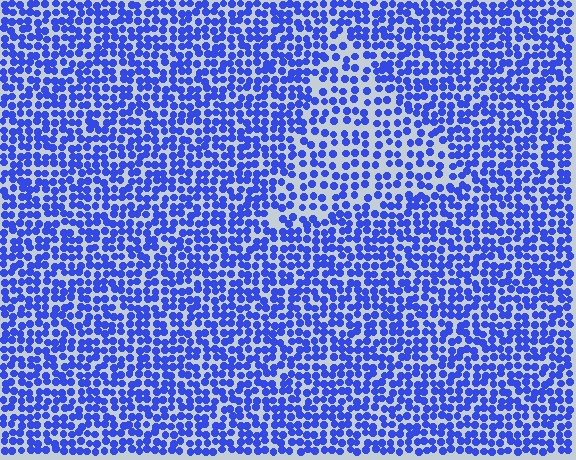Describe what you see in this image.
The image contains small blue elements arranged at two different densities. A triangle-shaped region is visible where the elements are less densely packed than the surrounding area.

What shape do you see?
I see a triangle.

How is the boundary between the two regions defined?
The boundary is defined by a change in element density (approximately 1.6x ratio). All elements are the same color, size, and shape.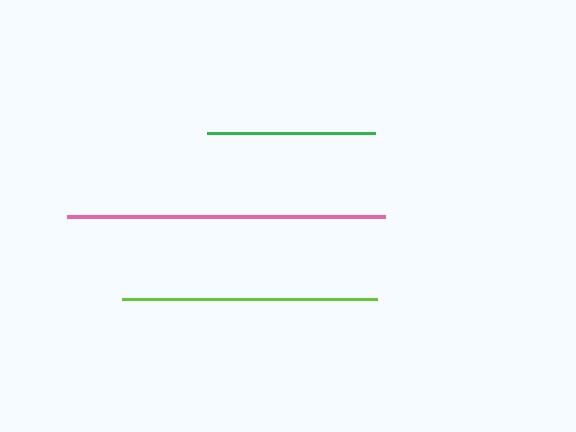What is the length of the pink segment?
The pink segment is approximately 318 pixels long.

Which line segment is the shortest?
The green line is the shortest at approximately 168 pixels.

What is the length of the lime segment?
The lime segment is approximately 255 pixels long.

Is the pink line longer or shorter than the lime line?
The pink line is longer than the lime line.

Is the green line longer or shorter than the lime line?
The lime line is longer than the green line.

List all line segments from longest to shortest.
From longest to shortest: pink, lime, green.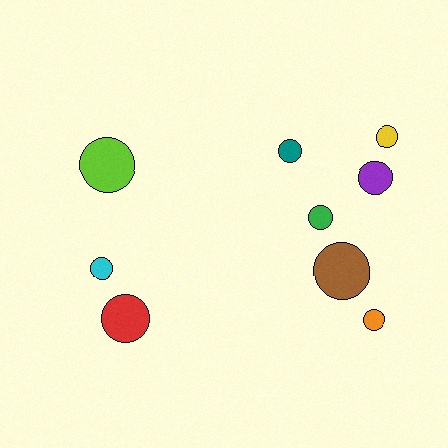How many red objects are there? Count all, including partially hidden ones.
There is 1 red object.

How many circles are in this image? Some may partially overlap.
There are 9 circles.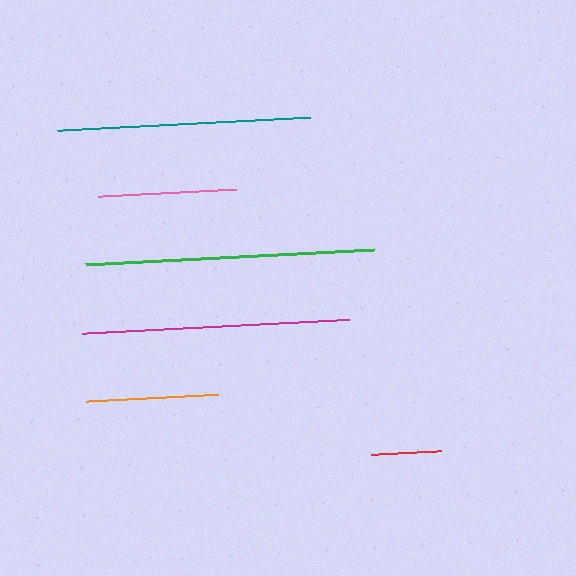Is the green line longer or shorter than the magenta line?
The green line is longer than the magenta line.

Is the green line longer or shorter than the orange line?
The green line is longer than the orange line.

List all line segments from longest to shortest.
From longest to shortest: green, magenta, teal, pink, orange, red.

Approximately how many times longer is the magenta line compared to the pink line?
The magenta line is approximately 1.9 times the length of the pink line.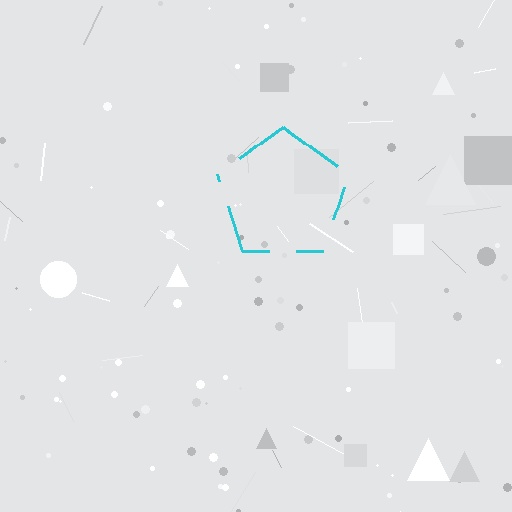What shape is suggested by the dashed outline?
The dashed outline suggests a pentagon.